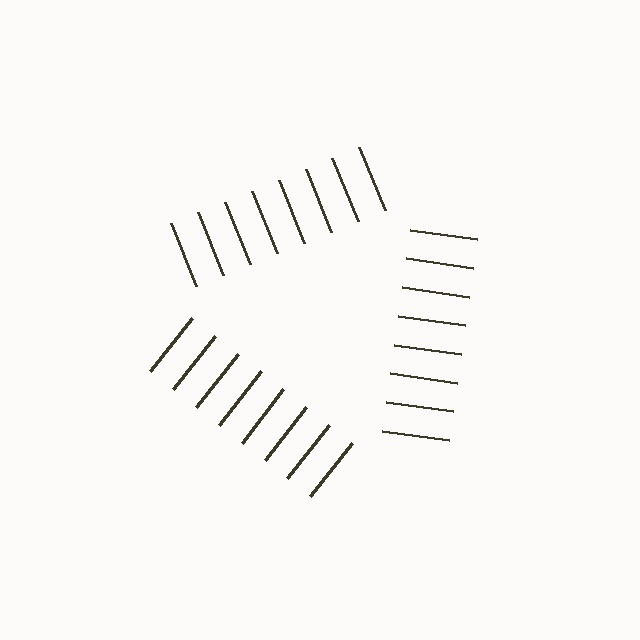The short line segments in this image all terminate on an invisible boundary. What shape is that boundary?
An illusory triangle — the line segments terminate on its edges but no continuous stroke is drawn.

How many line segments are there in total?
24 — 8 along each of the 3 edges.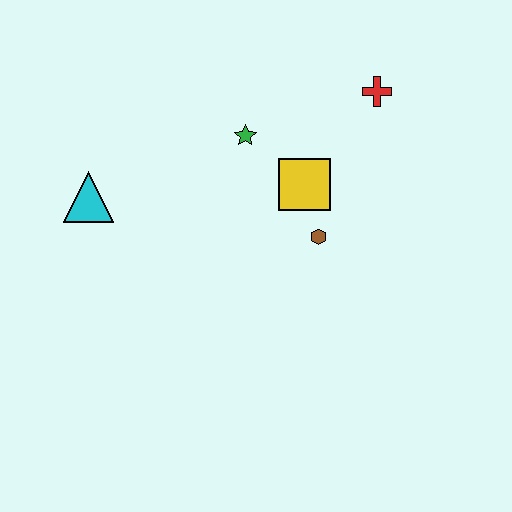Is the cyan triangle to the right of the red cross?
No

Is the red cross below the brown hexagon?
No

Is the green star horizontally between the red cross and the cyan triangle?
Yes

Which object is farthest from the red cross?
The cyan triangle is farthest from the red cross.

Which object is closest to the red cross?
The yellow square is closest to the red cross.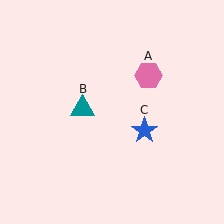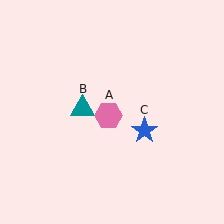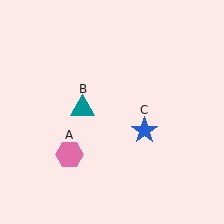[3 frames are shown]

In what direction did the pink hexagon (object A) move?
The pink hexagon (object A) moved down and to the left.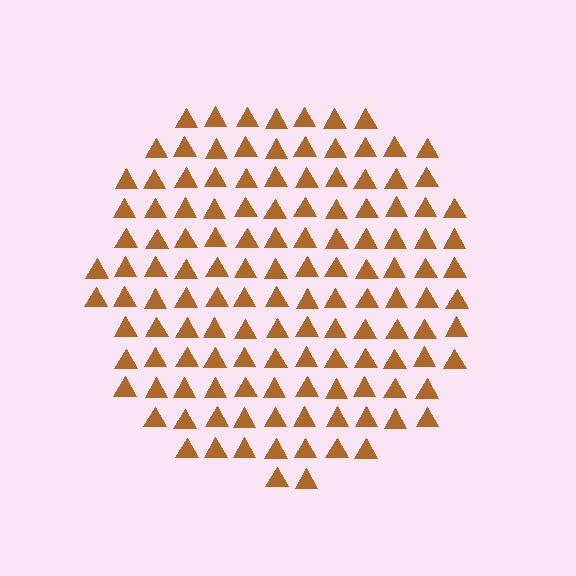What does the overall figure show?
The overall figure shows a circle.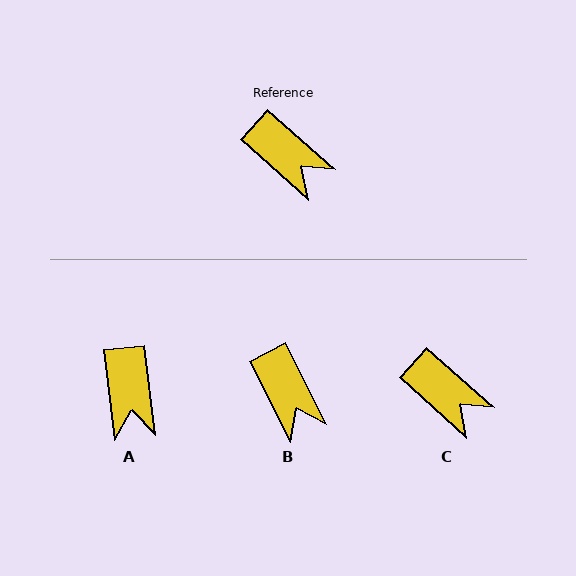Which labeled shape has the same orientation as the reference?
C.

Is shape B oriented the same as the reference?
No, it is off by about 21 degrees.